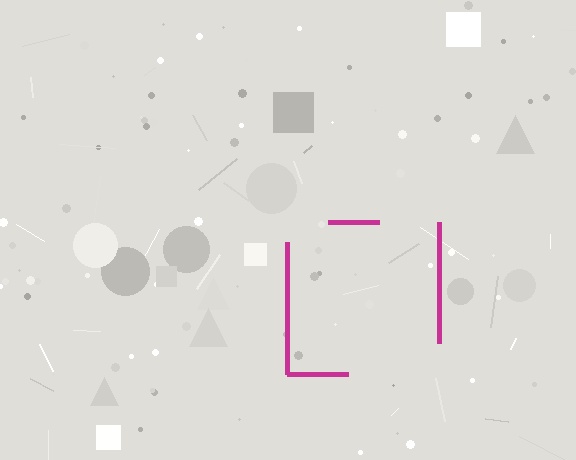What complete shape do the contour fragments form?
The contour fragments form a square.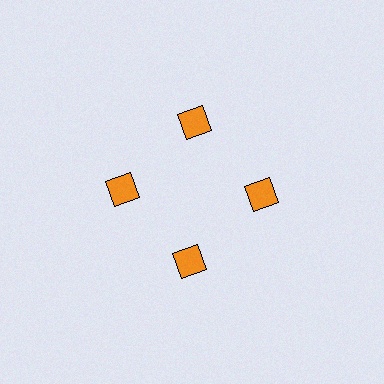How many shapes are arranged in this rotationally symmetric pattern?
There are 4 shapes, arranged in 4 groups of 1.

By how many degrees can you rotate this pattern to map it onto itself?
The pattern maps onto itself every 90 degrees of rotation.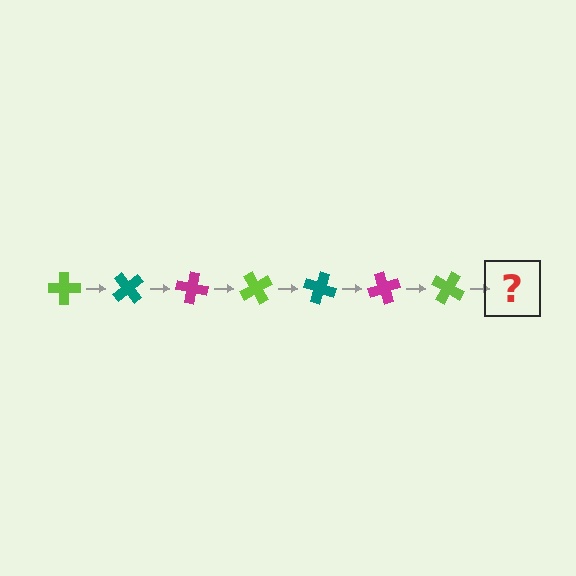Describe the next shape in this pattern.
It should be a teal cross, rotated 350 degrees from the start.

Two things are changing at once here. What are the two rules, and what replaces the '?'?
The two rules are that it rotates 50 degrees each step and the color cycles through lime, teal, and magenta. The '?' should be a teal cross, rotated 350 degrees from the start.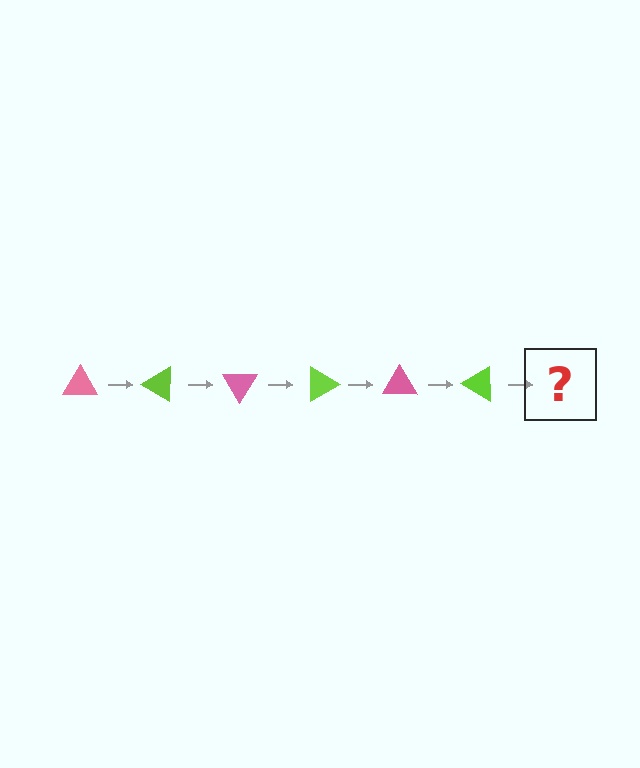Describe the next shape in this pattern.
It should be a pink triangle, rotated 180 degrees from the start.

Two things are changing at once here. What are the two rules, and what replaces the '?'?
The two rules are that it rotates 30 degrees each step and the color cycles through pink and lime. The '?' should be a pink triangle, rotated 180 degrees from the start.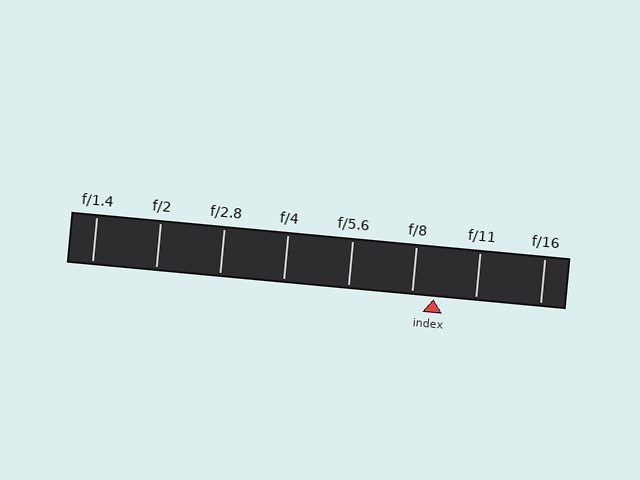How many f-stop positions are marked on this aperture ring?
There are 8 f-stop positions marked.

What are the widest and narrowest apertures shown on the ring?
The widest aperture shown is f/1.4 and the narrowest is f/16.